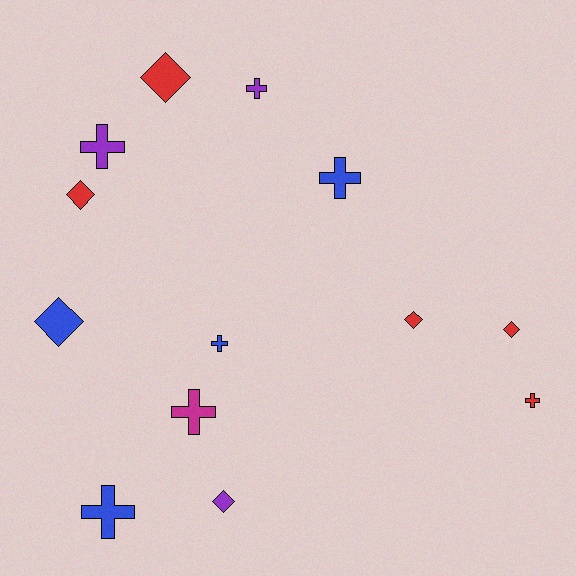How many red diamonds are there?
There are 4 red diamonds.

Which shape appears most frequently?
Cross, with 7 objects.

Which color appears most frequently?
Red, with 5 objects.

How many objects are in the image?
There are 13 objects.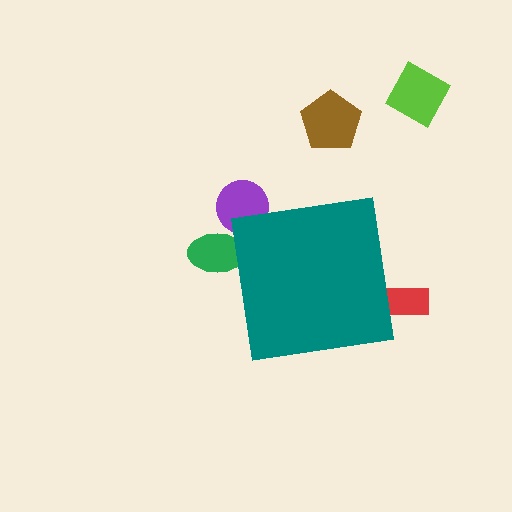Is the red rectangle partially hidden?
Yes, the red rectangle is partially hidden behind the teal square.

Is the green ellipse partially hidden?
Yes, the green ellipse is partially hidden behind the teal square.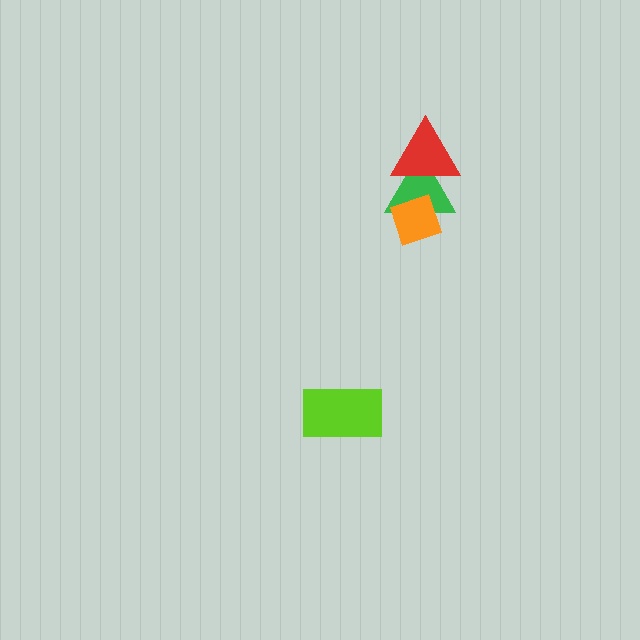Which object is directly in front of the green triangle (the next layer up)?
The red triangle is directly in front of the green triangle.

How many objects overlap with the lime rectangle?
0 objects overlap with the lime rectangle.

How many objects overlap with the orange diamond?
1 object overlaps with the orange diamond.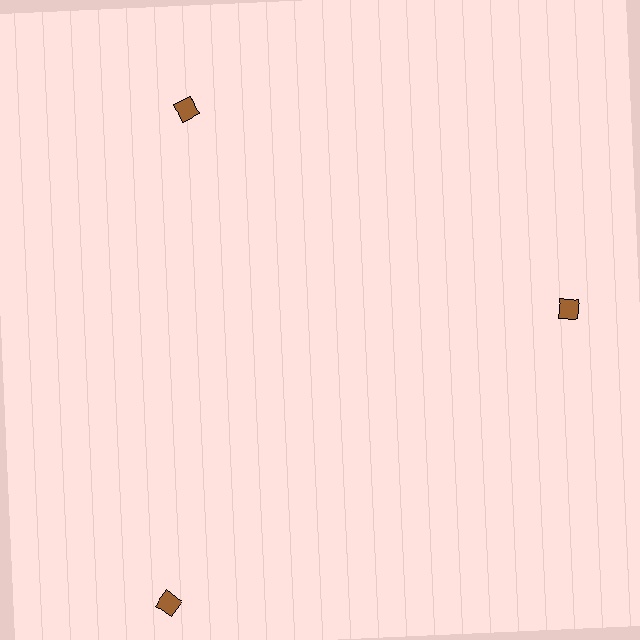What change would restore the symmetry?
The symmetry would be restored by moving it inward, back onto the ring so that all 3 diamonds sit at equal angles and equal distance from the center.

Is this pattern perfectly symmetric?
No. The 3 brown diamonds are arranged in a ring, but one element near the 7 o'clock position is pushed outward from the center, breaking the 3-fold rotational symmetry.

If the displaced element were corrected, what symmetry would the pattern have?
It would have 3-fold rotational symmetry — the pattern would map onto itself every 120 degrees.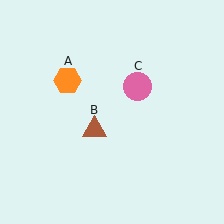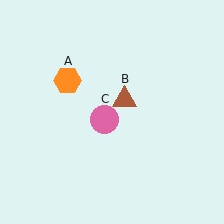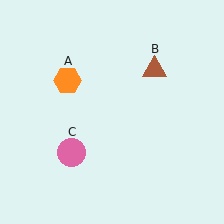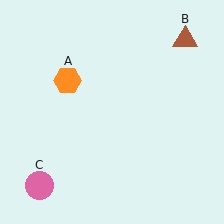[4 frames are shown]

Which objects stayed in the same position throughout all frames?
Orange hexagon (object A) remained stationary.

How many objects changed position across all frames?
2 objects changed position: brown triangle (object B), pink circle (object C).